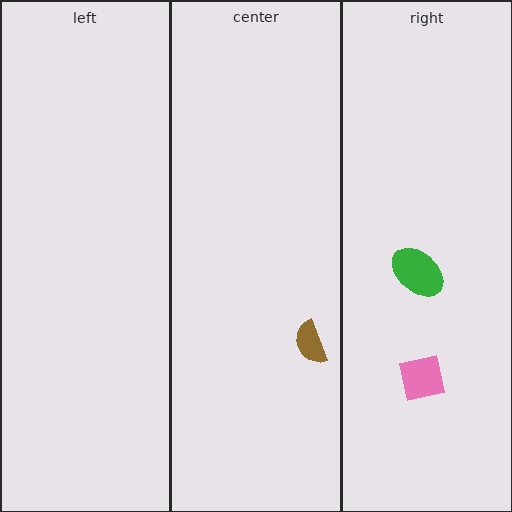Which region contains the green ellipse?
The right region.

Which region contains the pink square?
The right region.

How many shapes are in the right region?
2.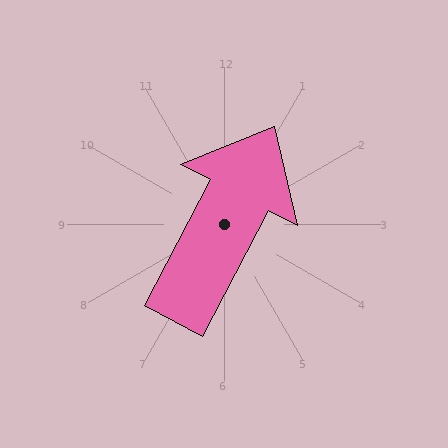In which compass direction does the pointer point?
Northeast.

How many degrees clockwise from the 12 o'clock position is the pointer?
Approximately 27 degrees.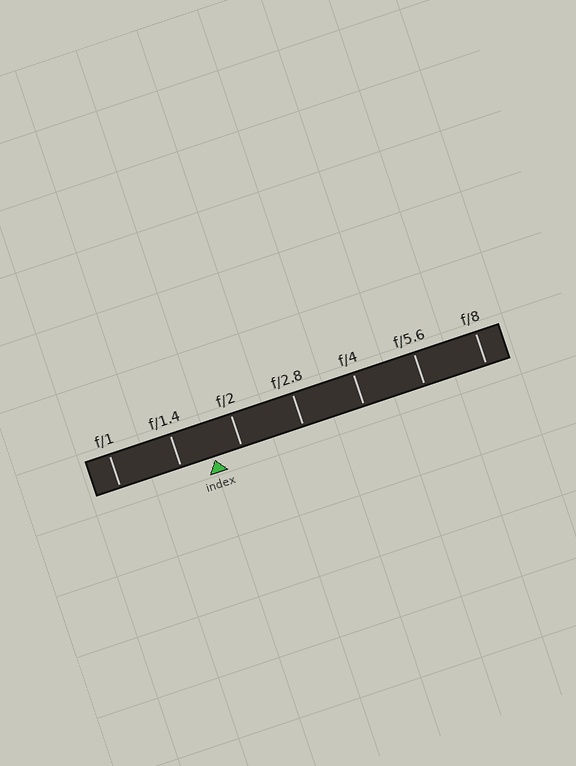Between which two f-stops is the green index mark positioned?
The index mark is between f/1.4 and f/2.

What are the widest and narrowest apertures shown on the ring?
The widest aperture shown is f/1 and the narrowest is f/8.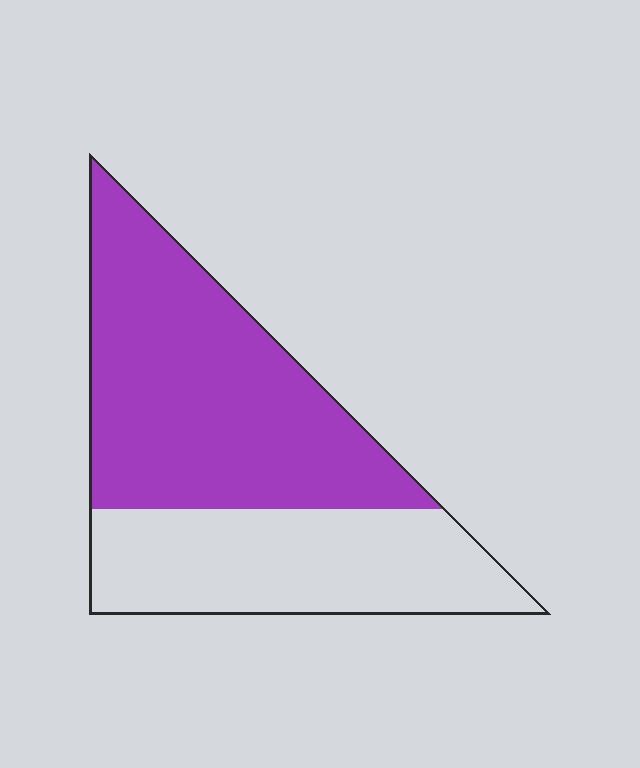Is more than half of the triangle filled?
Yes.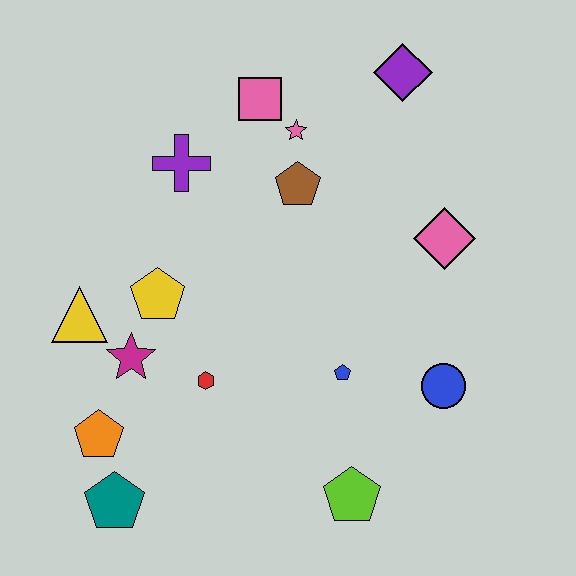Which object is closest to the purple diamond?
The pink star is closest to the purple diamond.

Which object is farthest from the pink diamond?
The teal pentagon is farthest from the pink diamond.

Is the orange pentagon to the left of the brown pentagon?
Yes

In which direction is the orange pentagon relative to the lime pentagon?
The orange pentagon is to the left of the lime pentagon.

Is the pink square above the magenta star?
Yes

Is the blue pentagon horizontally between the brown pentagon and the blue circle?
Yes